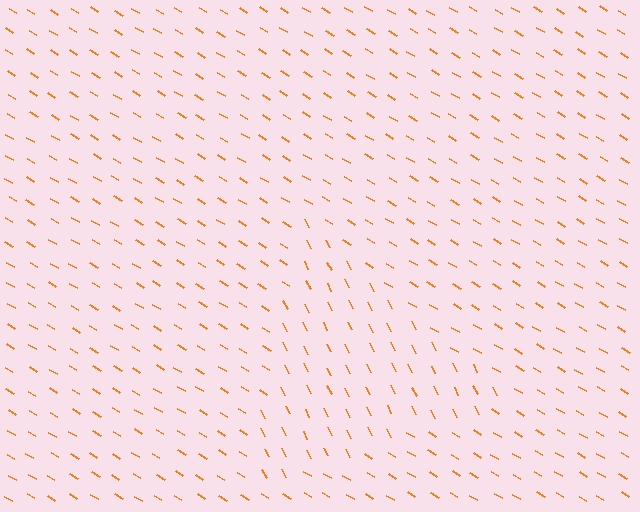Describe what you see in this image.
The image is filled with small orange line segments. A triangle region in the image has lines oriented differently from the surrounding lines, creating a visible texture boundary.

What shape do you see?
I see a triangle.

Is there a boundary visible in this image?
Yes, there is a texture boundary formed by a change in line orientation.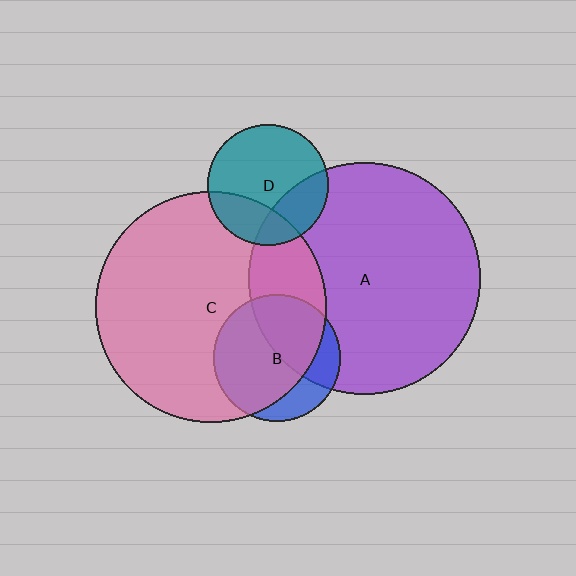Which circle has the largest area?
Circle A (purple).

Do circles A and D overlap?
Yes.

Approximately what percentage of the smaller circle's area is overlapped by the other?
Approximately 25%.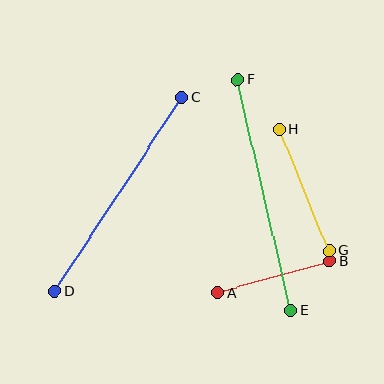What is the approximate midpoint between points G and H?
The midpoint is at approximately (304, 190) pixels.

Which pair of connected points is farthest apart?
Points E and F are farthest apart.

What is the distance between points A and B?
The distance is approximately 116 pixels.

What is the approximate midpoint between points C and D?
The midpoint is at approximately (118, 194) pixels.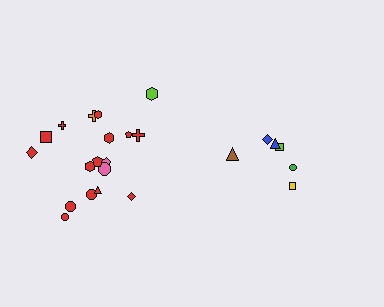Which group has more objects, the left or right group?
The left group.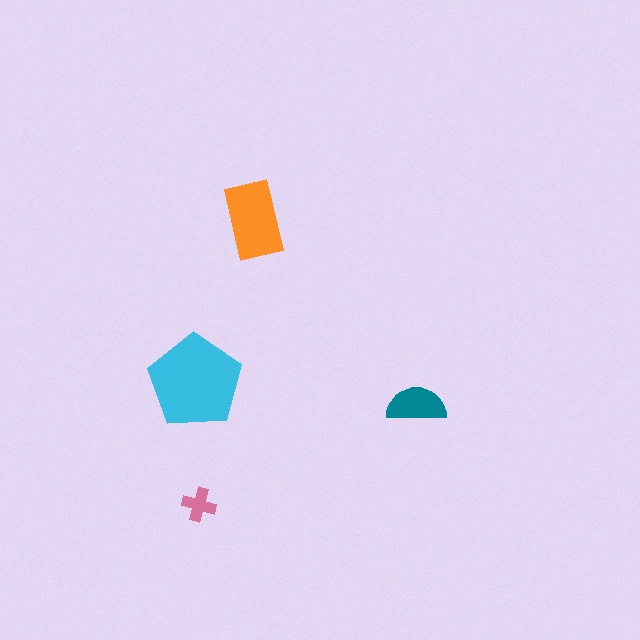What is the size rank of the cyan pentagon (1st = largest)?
1st.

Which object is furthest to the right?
The teal semicircle is rightmost.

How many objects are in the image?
There are 4 objects in the image.